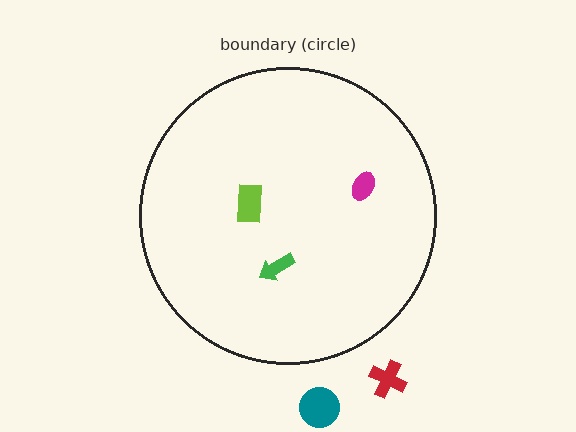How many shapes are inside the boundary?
3 inside, 2 outside.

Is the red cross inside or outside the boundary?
Outside.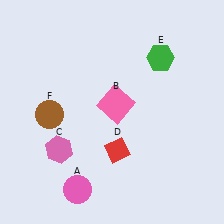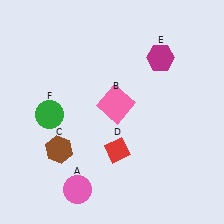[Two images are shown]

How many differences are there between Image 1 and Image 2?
There are 3 differences between the two images.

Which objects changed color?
C changed from pink to brown. E changed from green to magenta. F changed from brown to green.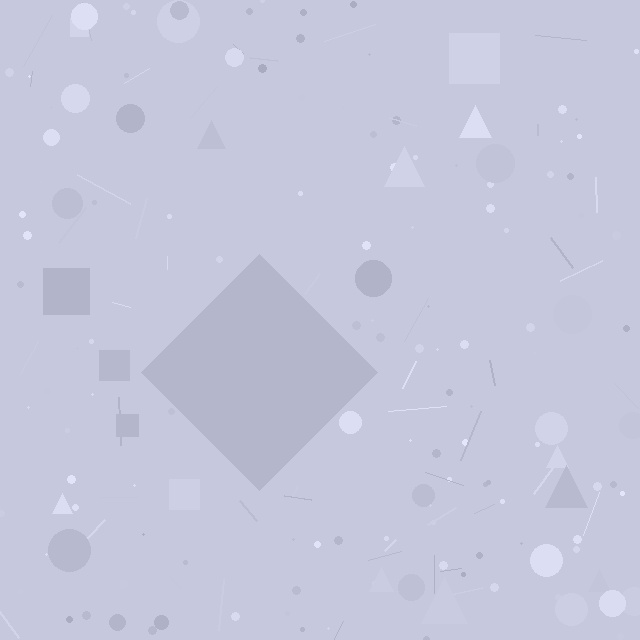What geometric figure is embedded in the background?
A diamond is embedded in the background.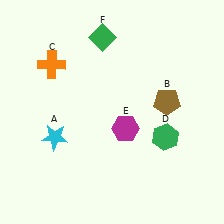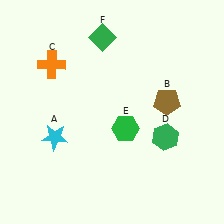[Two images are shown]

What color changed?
The hexagon (E) changed from magenta in Image 1 to green in Image 2.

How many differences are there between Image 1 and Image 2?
There is 1 difference between the two images.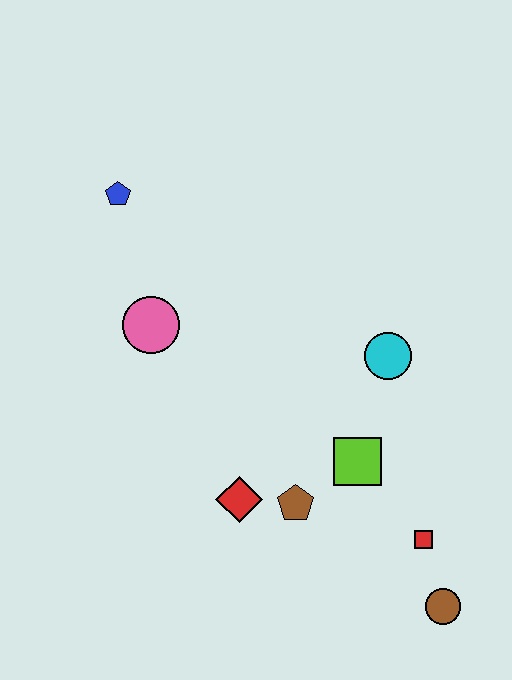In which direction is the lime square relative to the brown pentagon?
The lime square is to the right of the brown pentagon.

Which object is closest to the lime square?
The brown pentagon is closest to the lime square.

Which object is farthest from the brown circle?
The blue pentagon is farthest from the brown circle.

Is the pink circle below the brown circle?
No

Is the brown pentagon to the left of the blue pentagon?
No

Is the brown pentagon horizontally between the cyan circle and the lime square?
No